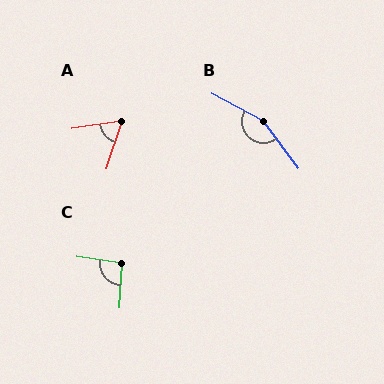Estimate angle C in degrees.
Approximately 96 degrees.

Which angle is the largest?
B, at approximately 155 degrees.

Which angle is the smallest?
A, at approximately 64 degrees.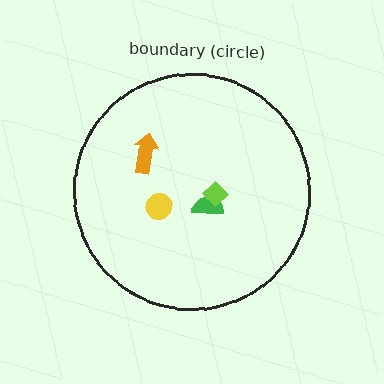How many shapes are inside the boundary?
4 inside, 0 outside.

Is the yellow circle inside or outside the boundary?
Inside.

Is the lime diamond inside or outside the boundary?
Inside.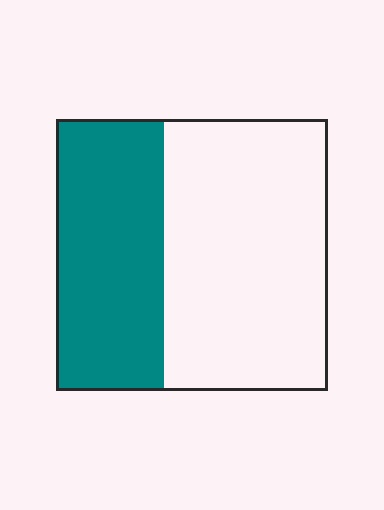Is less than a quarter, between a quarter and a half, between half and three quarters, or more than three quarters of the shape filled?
Between a quarter and a half.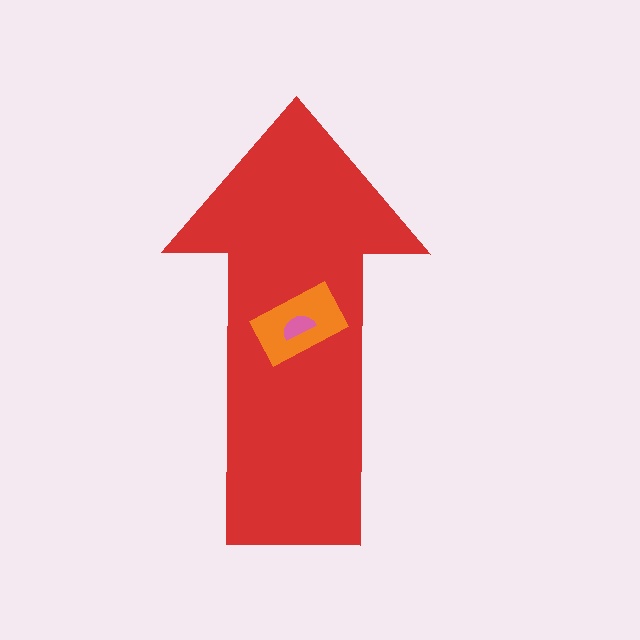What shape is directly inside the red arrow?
The orange rectangle.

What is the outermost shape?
The red arrow.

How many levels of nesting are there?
3.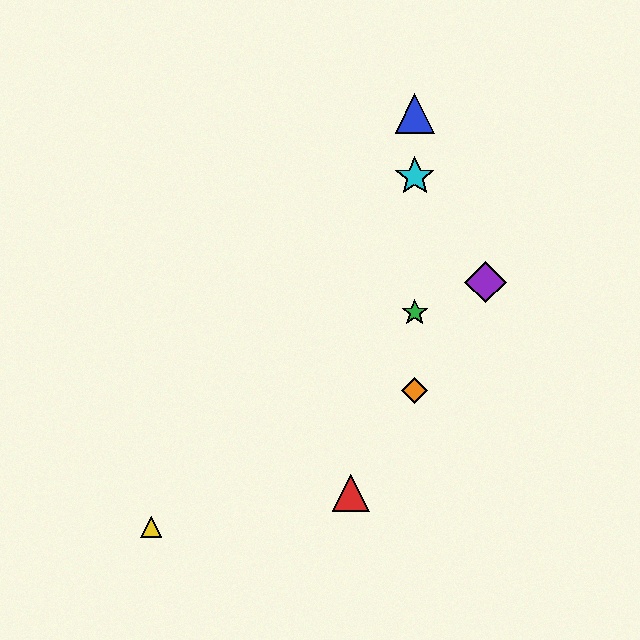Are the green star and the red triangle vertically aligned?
No, the green star is at x≈415 and the red triangle is at x≈351.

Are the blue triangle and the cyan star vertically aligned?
Yes, both are at x≈415.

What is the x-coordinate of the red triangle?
The red triangle is at x≈351.